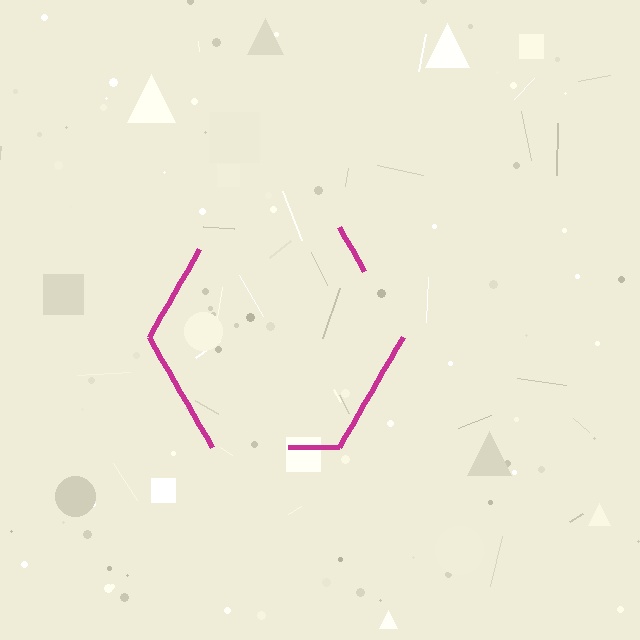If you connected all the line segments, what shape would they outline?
They would outline a hexagon.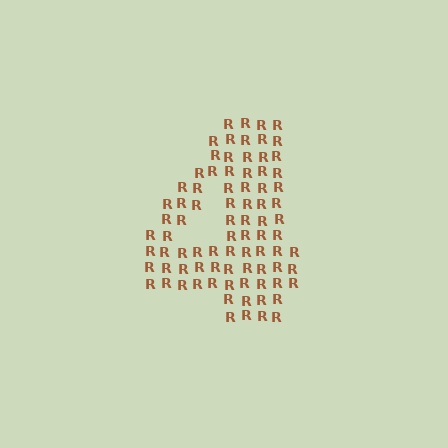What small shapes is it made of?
It is made of small letter R's.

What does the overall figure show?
The overall figure shows the digit 4.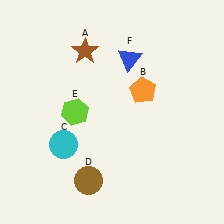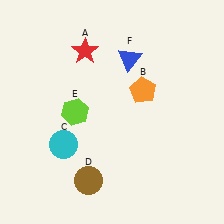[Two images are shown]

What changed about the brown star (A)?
In Image 1, A is brown. In Image 2, it changed to red.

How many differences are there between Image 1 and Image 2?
There is 1 difference between the two images.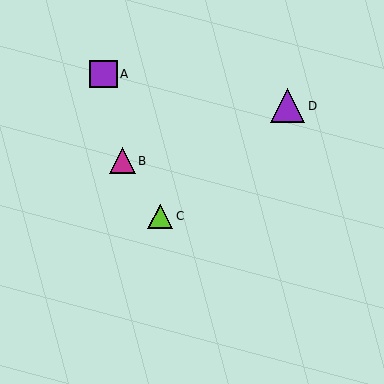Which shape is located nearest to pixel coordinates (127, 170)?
The magenta triangle (labeled B) at (122, 161) is nearest to that location.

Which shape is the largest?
The purple triangle (labeled D) is the largest.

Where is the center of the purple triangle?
The center of the purple triangle is at (288, 106).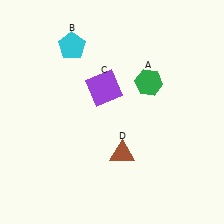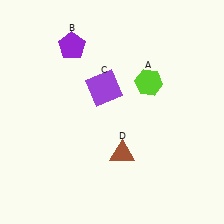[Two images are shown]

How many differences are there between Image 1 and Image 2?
There are 2 differences between the two images.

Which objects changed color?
A changed from green to lime. B changed from cyan to purple.